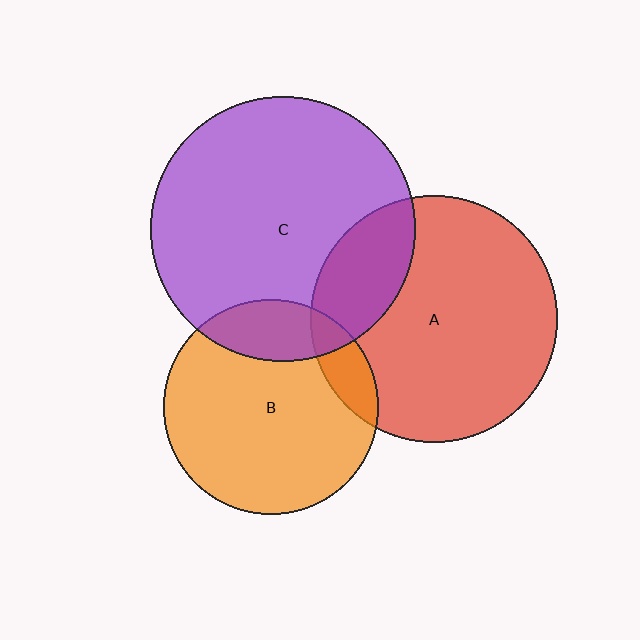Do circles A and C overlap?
Yes.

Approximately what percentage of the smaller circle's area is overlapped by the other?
Approximately 20%.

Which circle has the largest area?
Circle C (purple).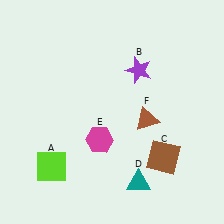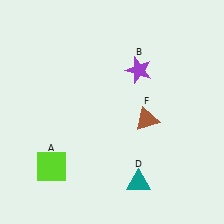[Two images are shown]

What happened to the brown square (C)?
The brown square (C) was removed in Image 2. It was in the bottom-right area of Image 1.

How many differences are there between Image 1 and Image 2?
There are 2 differences between the two images.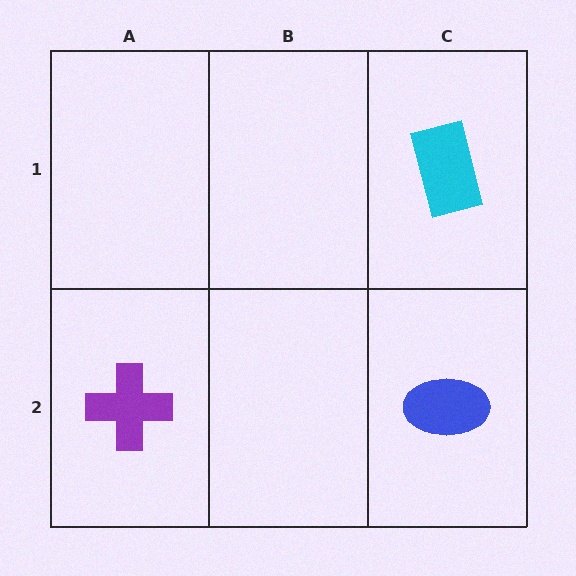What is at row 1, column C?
A cyan rectangle.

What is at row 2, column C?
A blue ellipse.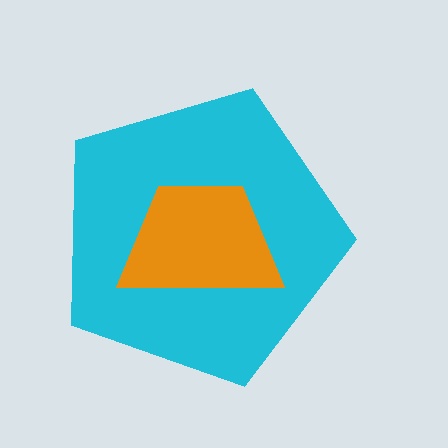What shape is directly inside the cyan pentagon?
The orange trapezoid.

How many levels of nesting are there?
2.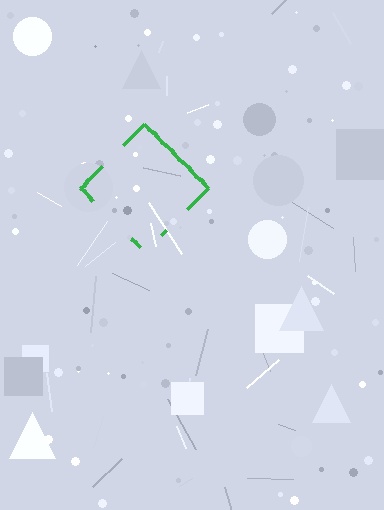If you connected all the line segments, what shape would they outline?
They would outline a diamond.